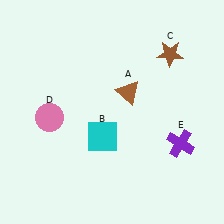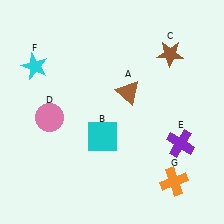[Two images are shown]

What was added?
A cyan star (F), an orange cross (G) were added in Image 2.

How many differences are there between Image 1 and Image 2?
There are 2 differences between the two images.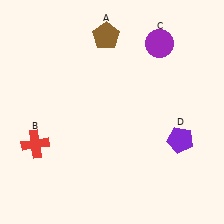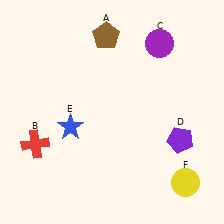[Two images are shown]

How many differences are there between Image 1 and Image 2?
There are 2 differences between the two images.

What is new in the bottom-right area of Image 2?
A yellow circle (F) was added in the bottom-right area of Image 2.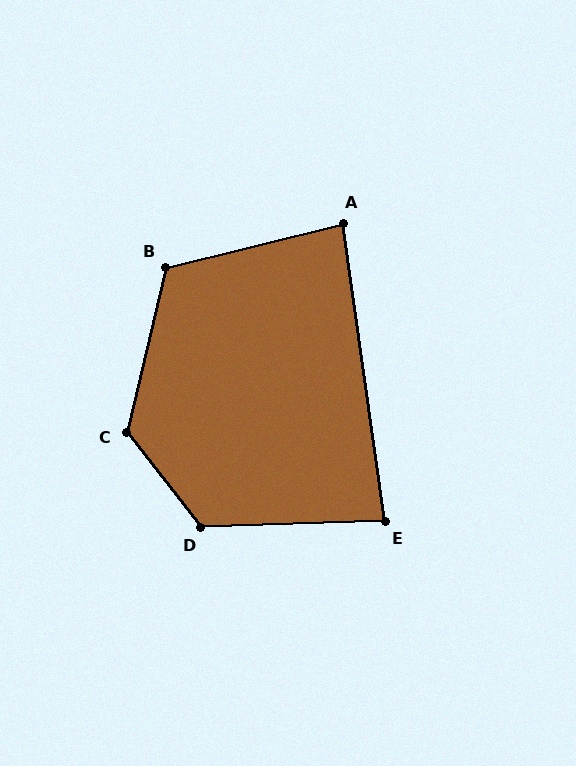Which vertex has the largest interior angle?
C, at approximately 129 degrees.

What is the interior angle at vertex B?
Approximately 117 degrees (obtuse).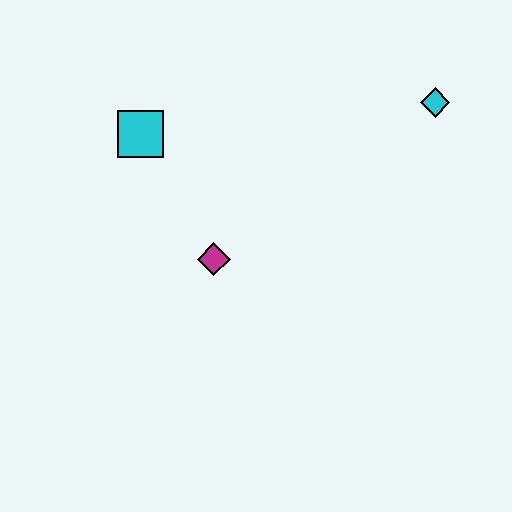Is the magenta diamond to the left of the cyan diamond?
Yes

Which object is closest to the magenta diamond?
The cyan square is closest to the magenta diamond.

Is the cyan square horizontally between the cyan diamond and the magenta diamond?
No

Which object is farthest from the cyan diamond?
The cyan square is farthest from the cyan diamond.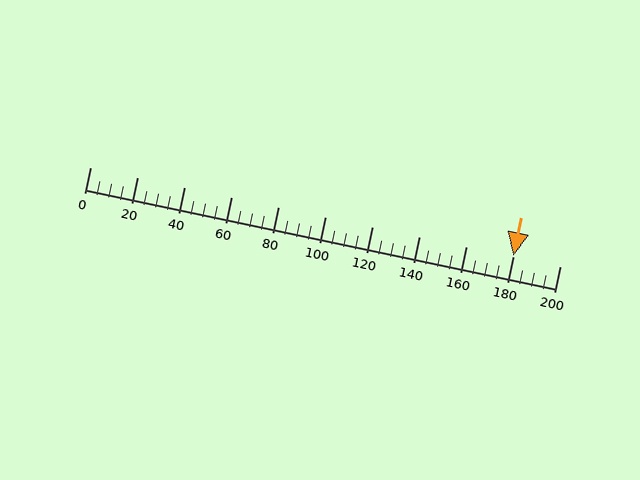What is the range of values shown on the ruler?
The ruler shows values from 0 to 200.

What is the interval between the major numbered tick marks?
The major tick marks are spaced 20 units apart.